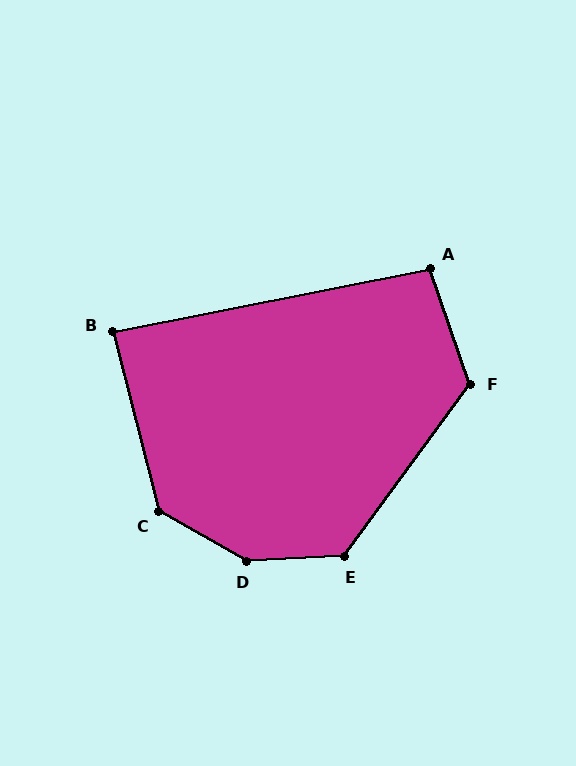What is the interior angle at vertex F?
Approximately 125 degrees (obtuse).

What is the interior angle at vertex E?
Approximately 129 degrees (obtuse).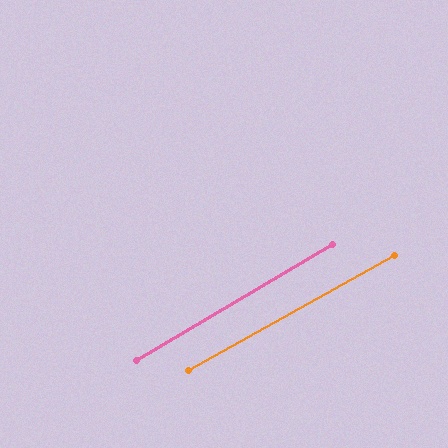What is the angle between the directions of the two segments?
Approximately 1 degree.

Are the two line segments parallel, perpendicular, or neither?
Parallel — their directions differ by only 1.4°.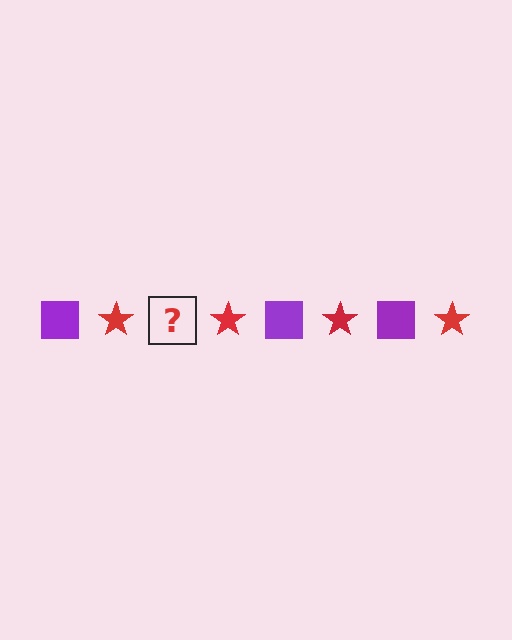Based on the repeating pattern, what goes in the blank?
The blank should be a purple square.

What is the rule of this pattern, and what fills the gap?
The rule is that the pattern alternates between purple square and red star. The gap should be filled with a purple square.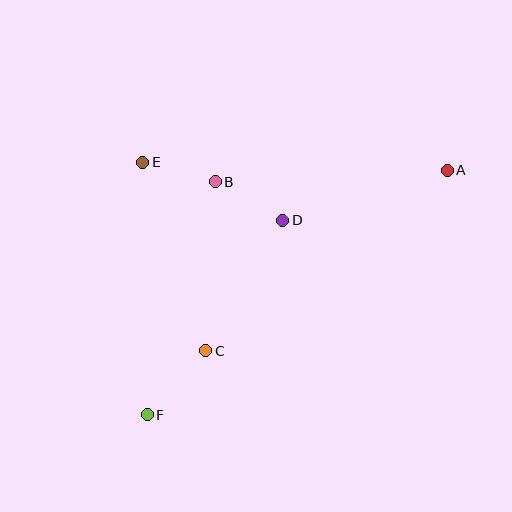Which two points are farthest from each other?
Points A and F are farthest from each other.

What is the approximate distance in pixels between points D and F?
The distance between D and F is approximately 237 pixels.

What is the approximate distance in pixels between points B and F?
The distance between B and F is approximately 243 pixels.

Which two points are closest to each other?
Points B and E are closest to each other.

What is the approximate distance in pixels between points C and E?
The distance between C and E is approximately 199 pixels.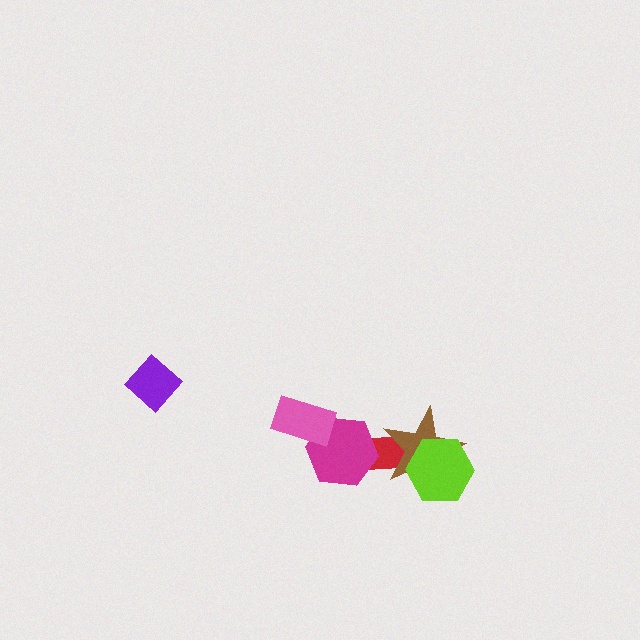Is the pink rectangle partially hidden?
No, no other shape covers it.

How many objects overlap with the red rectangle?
2 objects overlap with the red rectangle.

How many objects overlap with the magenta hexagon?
2 objects overlap with the magenta hexagon.